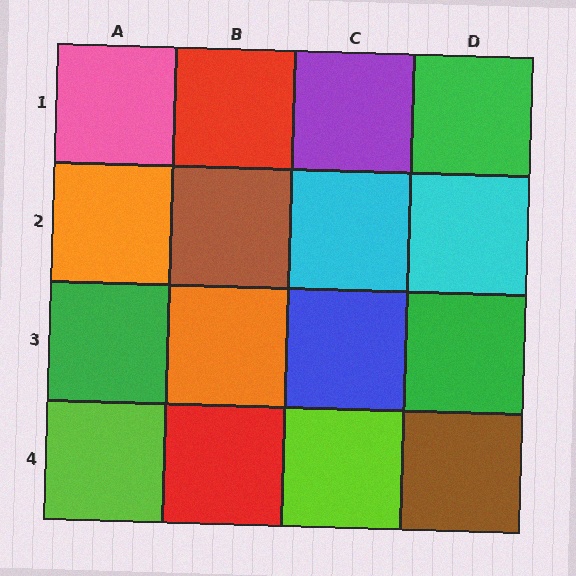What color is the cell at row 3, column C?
Blue.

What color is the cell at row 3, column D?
Green.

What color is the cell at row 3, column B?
Orange.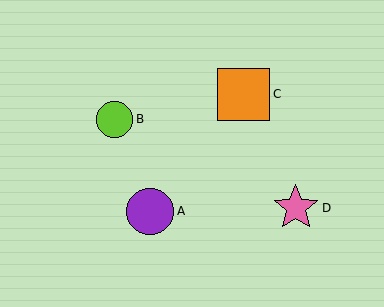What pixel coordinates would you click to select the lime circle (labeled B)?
Click at (115, 119) to select the lime circle B.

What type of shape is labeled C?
Shape C is an orange square.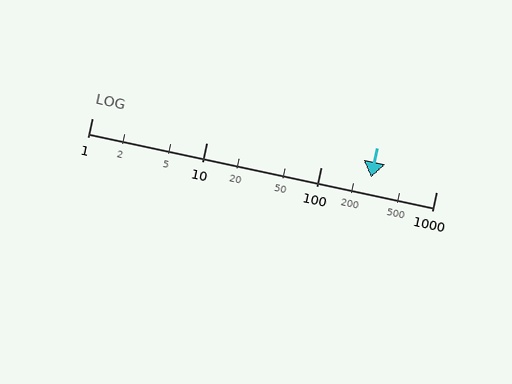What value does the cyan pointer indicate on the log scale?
The pointer indicates approximately 270.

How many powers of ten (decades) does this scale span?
The scale spans 3 decades, from 1 to 1000.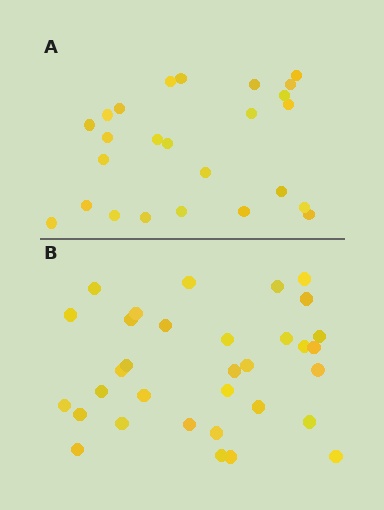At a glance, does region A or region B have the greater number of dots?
Region B (the bottom region) has more dots.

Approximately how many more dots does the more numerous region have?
Region B has roughly 8 or so more dots than region A.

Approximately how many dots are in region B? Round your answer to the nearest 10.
About 30 dots. (The exact count is 33, which rounds to 30.)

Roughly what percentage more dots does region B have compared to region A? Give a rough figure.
About 30% more.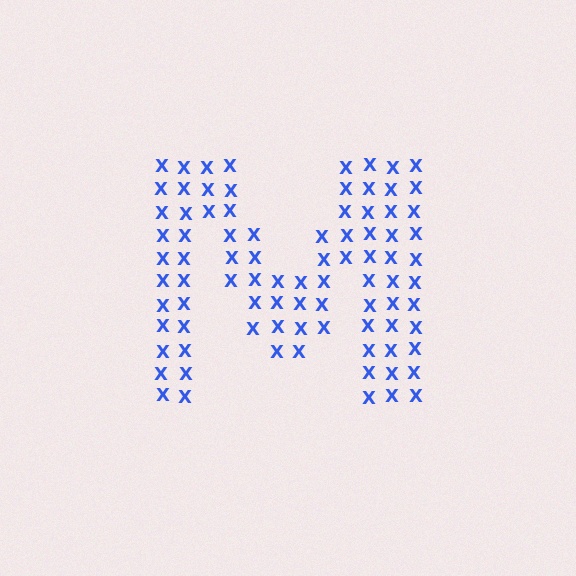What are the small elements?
The small elements are letter X's.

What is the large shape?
The large shape is the letter M.